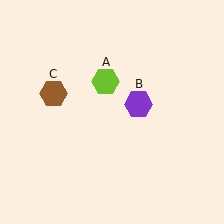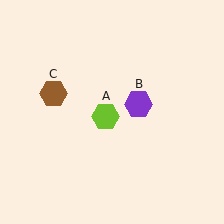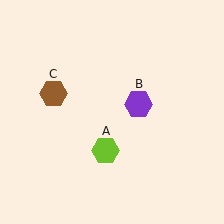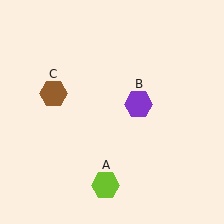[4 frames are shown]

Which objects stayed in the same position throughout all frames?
Purple hexagon (object B) and brown hexagon (object C) remained stationary.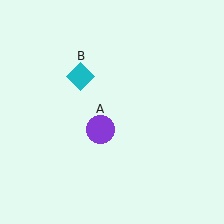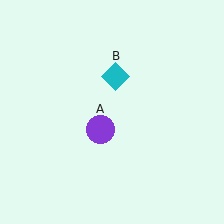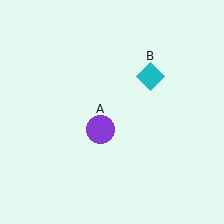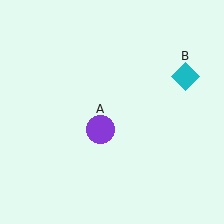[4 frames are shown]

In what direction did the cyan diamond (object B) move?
The cyan diamond (object B) moved right.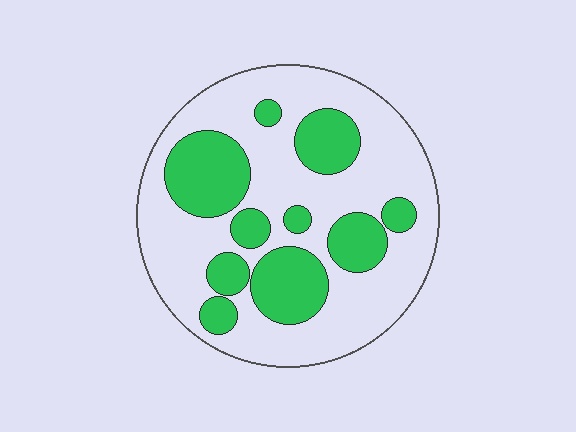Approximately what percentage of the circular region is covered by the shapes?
Approximately 35%.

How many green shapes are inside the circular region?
10.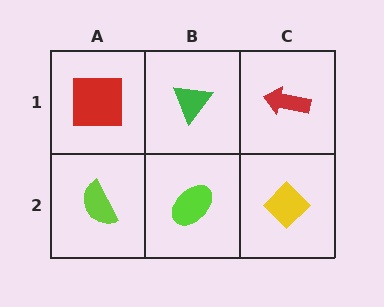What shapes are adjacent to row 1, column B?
A lime ellipse (row 2, column B), a red square (row 1, column A), a red arrow (row 1, column C).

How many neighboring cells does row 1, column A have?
2.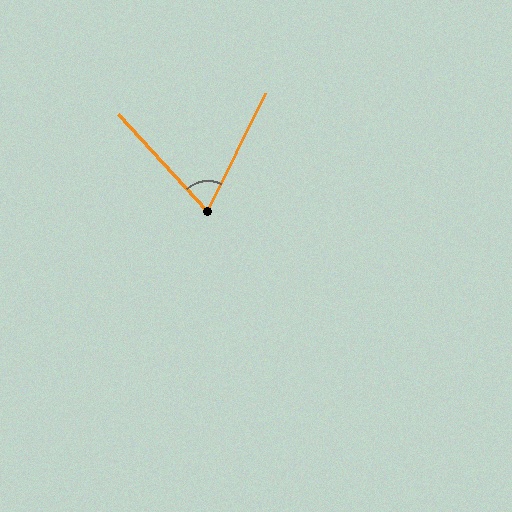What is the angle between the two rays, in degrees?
Approximately 69 degrees.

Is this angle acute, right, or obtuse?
It is acute.